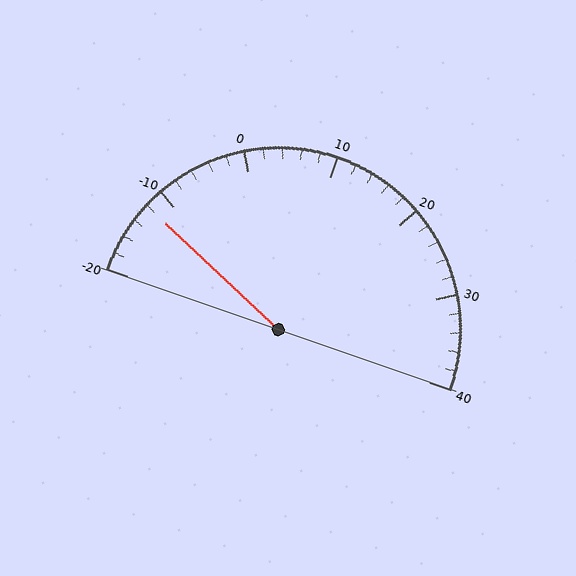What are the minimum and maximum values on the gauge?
The gauge ranges from -20 to 40.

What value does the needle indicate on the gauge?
The needle indicates approximately -12.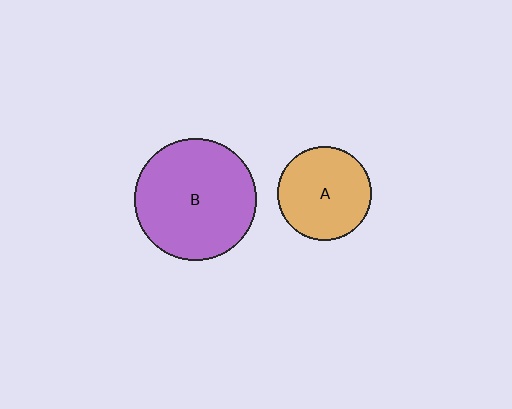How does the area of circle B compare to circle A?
Approximately 1.7 times.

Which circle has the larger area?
Circle B (purple).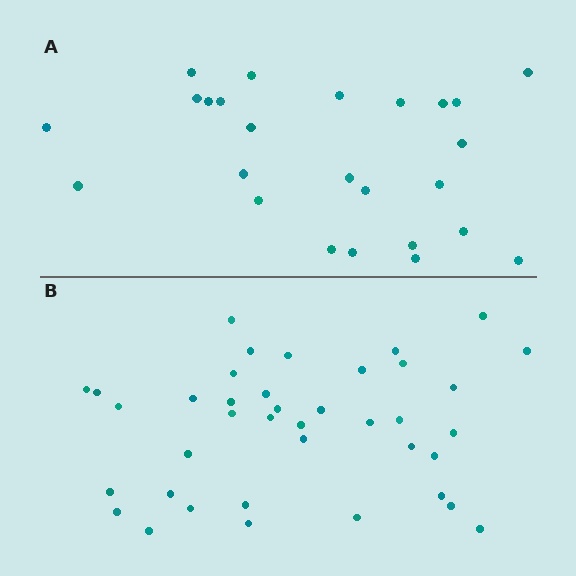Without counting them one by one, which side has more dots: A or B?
Region B (the bottom region) has more dots.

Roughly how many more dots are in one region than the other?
Region B has approximately 15 more dots than region A.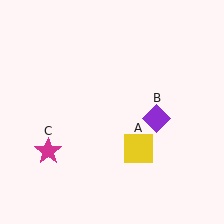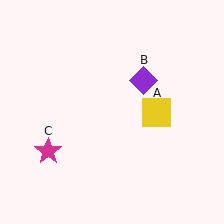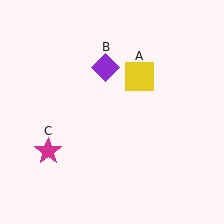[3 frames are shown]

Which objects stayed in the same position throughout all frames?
Magenta star (object C) remained stationary.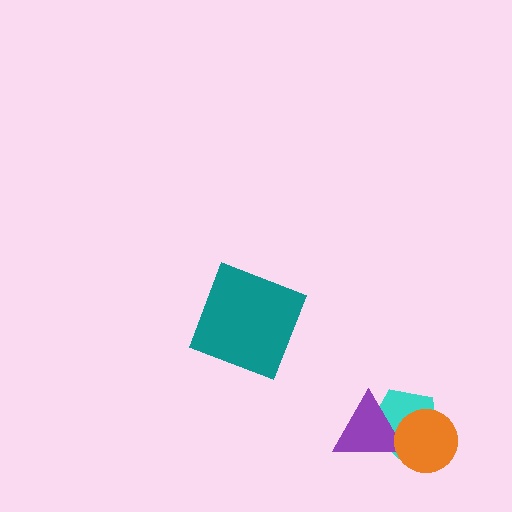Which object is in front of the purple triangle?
The orange circle is in front of the purple triangle.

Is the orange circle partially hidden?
No, no other shape covers it.